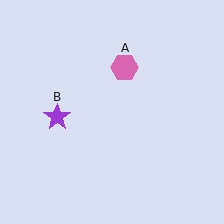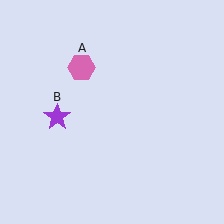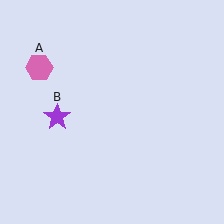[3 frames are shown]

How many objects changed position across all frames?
1 object changed position: pink hexagon (object A).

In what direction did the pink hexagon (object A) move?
The pink hexagon (object A) moved left.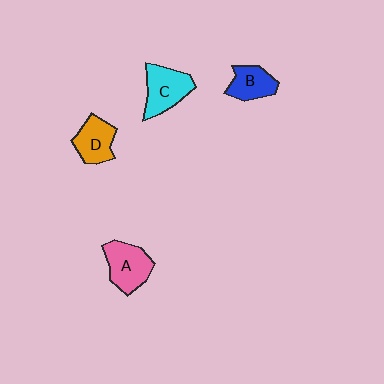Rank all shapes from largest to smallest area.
From largest to smallest: C (cyan), A (pink), D (orange), B (blue).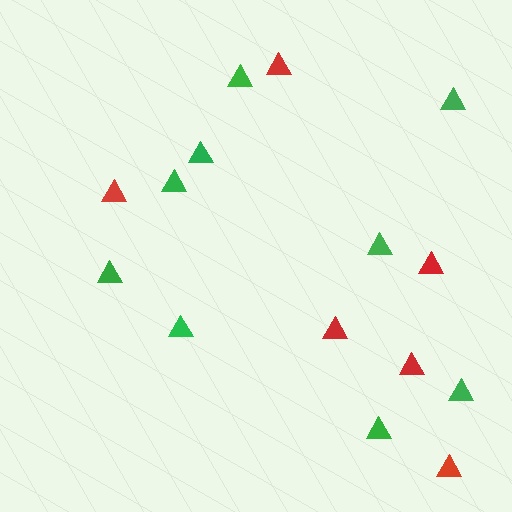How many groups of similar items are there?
There are 2 groups: one group of red triangles (6) and one group of green triangles (9).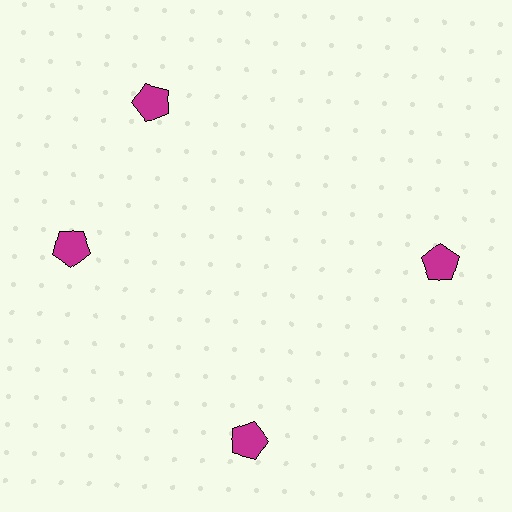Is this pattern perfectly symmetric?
No. The 4 magenta pentagons are arranged in a ring, but one element near the 12 o'clock position is rotated out of alignment along the ring, breaking the 4-fold rotational symmetry.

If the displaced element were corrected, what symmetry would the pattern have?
It would have 4-fold rotational symmetry — the pattern would map onto itself every 90 degrees.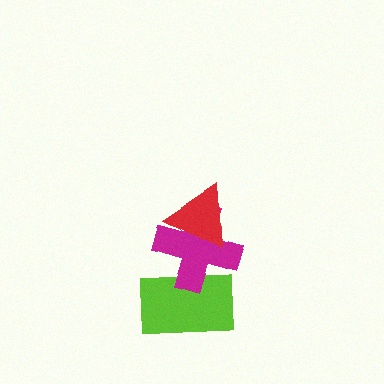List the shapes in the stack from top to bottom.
From top to bottom: the red triangle, the magenta cross, the lime rectangle.